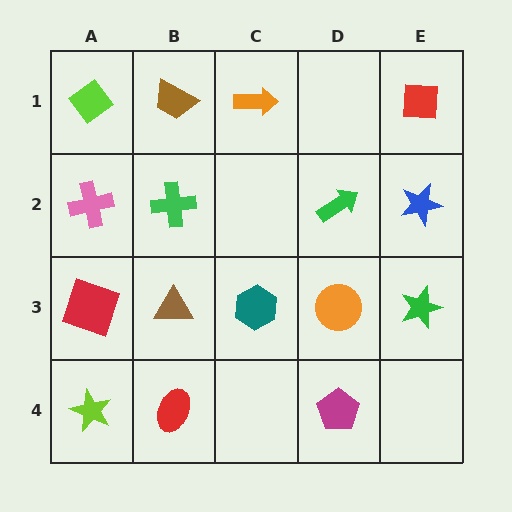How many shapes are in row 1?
4 shapes.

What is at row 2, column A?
A pink cross.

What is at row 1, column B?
A brown trapezoid.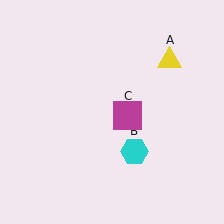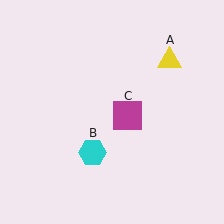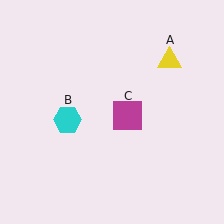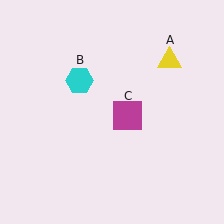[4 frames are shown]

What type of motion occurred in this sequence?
The cyan hexagon (object B) rotated clockwise around the center of the scene.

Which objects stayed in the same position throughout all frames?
Yellow triangle (object A) and magenta square (object C) remained stationary.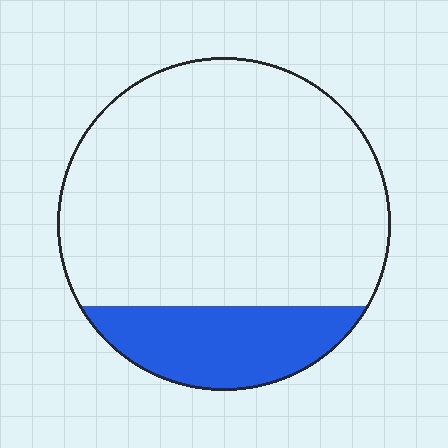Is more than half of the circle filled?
No.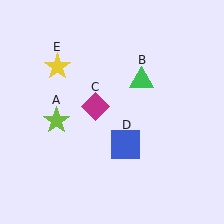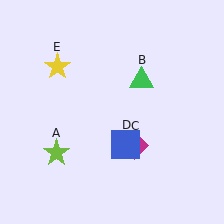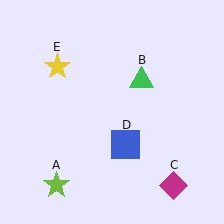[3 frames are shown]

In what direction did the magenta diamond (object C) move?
The magenta diamond (object C) moved down and to the right.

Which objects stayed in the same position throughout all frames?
Green triangle (object B) and blue square (object D) and yellow star (object E) remained stationary.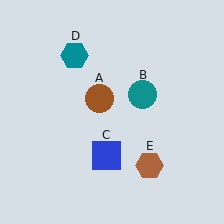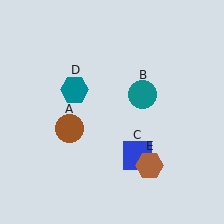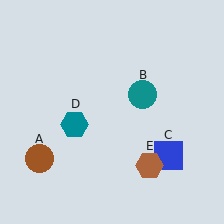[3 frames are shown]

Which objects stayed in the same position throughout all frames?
Teal circle (object B) and brown hexagon (object E) remained stationary.